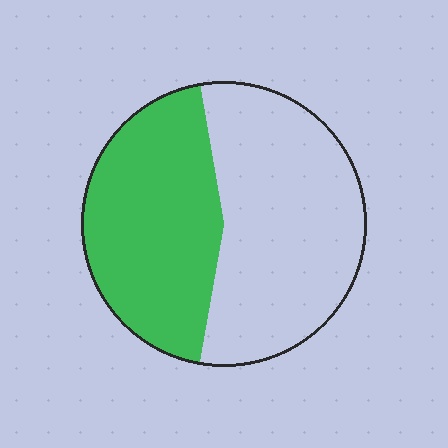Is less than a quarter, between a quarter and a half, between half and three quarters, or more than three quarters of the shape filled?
Between a quarter and a half.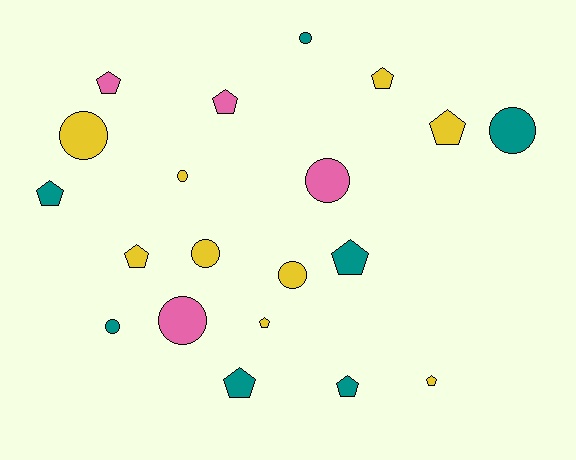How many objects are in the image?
There are 20 objects.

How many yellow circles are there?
There are 4 yellow circles.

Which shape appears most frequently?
Pentagon, with 11 objects.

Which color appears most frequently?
Yellow, with 9 objects.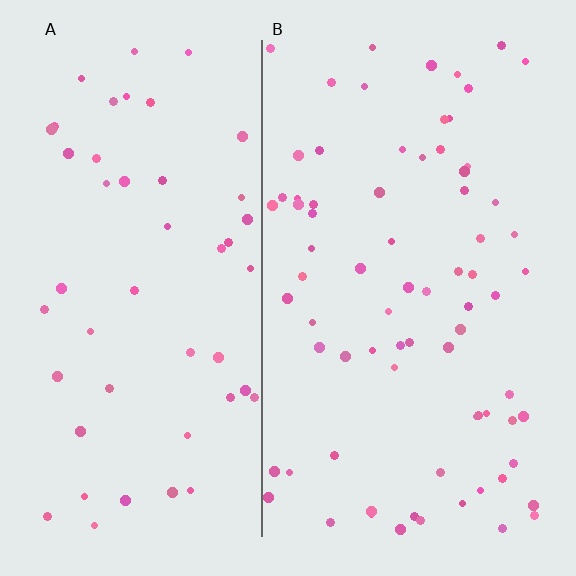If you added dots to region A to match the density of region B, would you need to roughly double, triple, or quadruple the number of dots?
Approximately double.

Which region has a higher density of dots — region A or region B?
B (the right).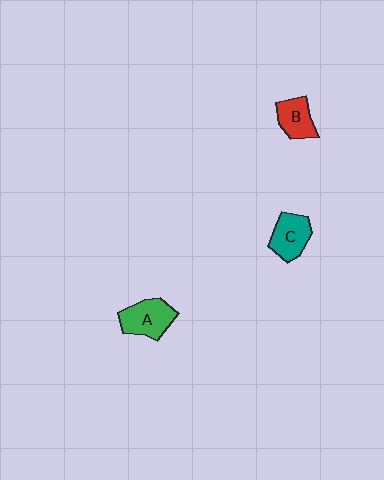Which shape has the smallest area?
Shape B (red).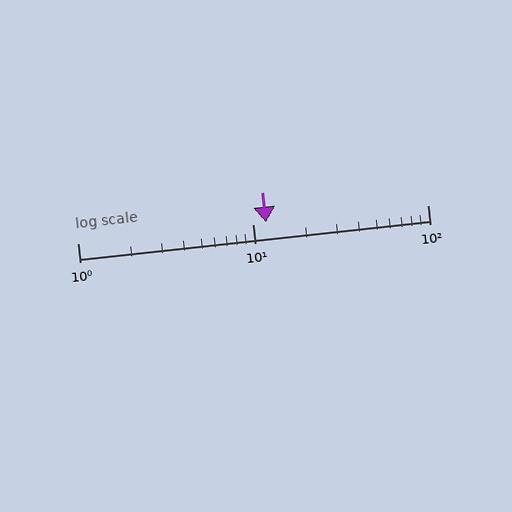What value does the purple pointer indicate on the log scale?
The pointer indicates approximately 12.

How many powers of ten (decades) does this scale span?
The scale spans 2 decades, from 1 to 100.